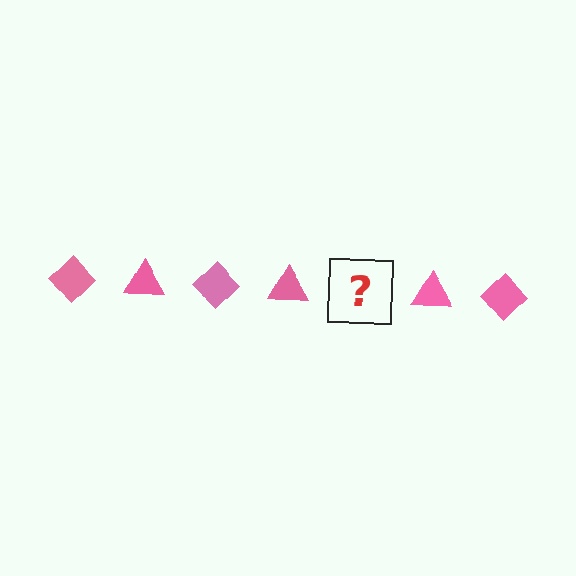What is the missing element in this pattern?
The missing element is a pink diamond.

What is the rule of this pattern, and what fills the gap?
The rule is that the pattern cycles through diamond, triangle shapes in pink. The gap should be filled with a pink diamond.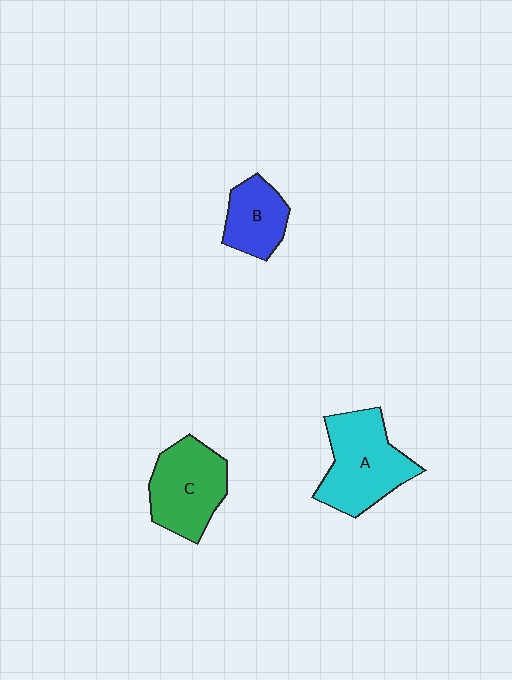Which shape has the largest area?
Shape A (cyan).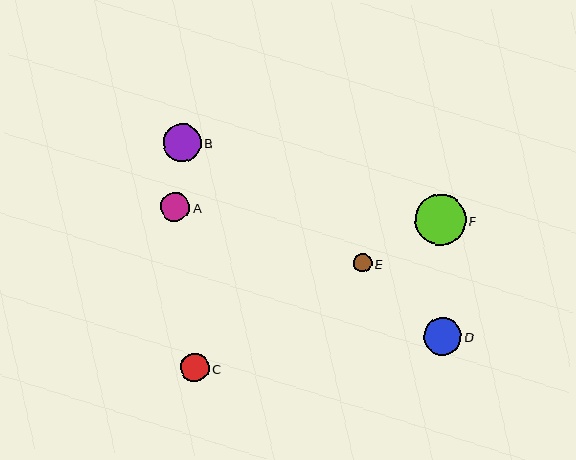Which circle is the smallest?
Circle E is the smallest with a size of approximately 18 pixels.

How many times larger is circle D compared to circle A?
Circle D is approximately 1.3 times the size of circle A.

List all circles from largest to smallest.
From largest to smallest: F, B, D, A, C, E.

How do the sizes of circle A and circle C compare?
Circle A and circle C are approximately the same size.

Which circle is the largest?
Circle F is the largest with a size of approximately 51 pixels.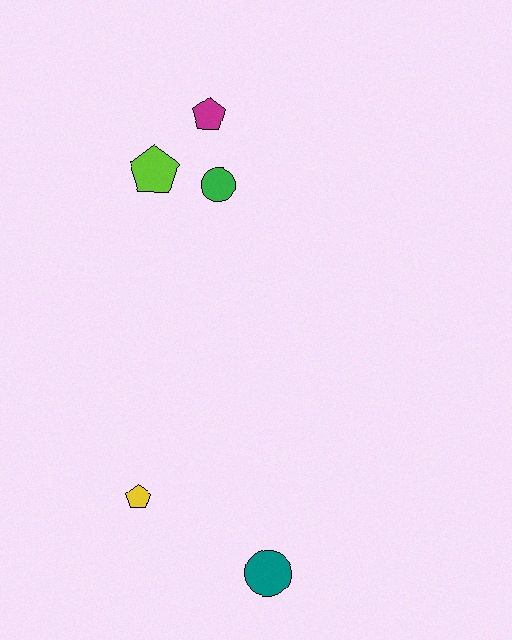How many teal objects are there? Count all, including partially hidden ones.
There is 1 teal object.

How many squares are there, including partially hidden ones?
There are no squares.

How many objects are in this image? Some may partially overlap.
There are 5 objects.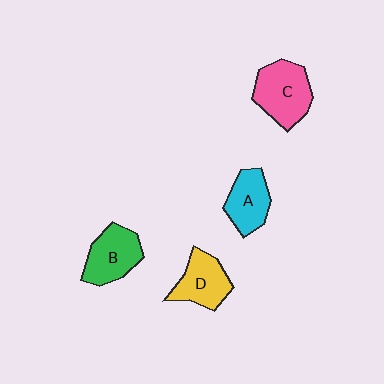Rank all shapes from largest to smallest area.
From largest to smallest: C (pink), B (green), D (yellow), A (cyan).